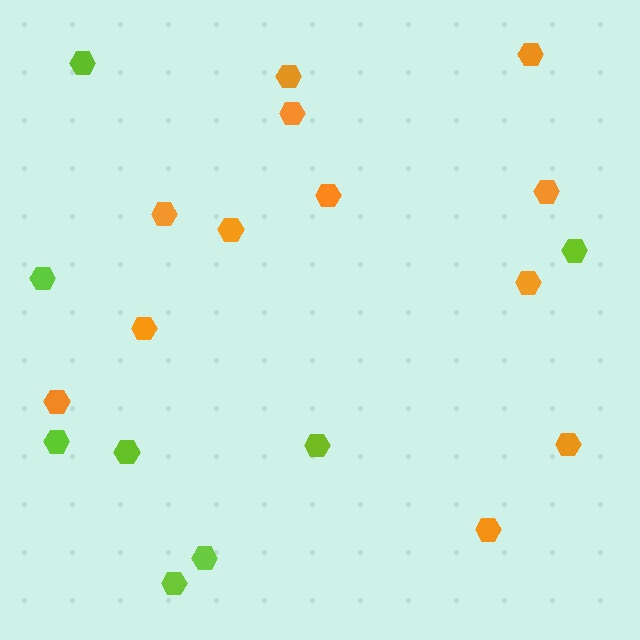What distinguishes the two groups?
There are 2 groups: one group of lime hexagons (8) and one group of orange hexagons (12).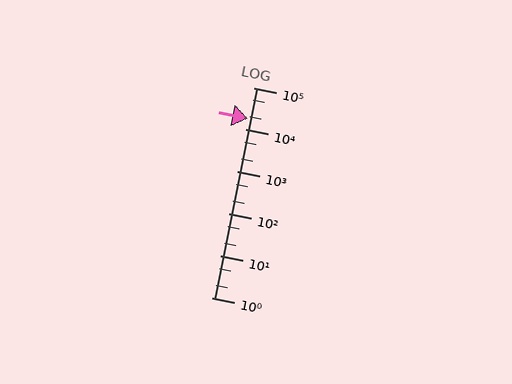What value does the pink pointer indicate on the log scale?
The pointer indicates approximately 18000.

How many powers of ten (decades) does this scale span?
The scale spans 5 decades, from 1 to 100000.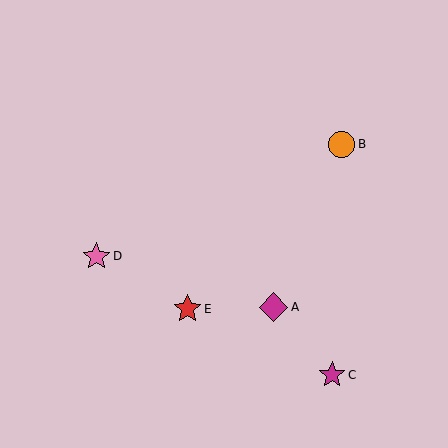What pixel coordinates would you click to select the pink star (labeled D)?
Click at (96, 256) to select the pink star D.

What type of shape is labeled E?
Shape E is a red star.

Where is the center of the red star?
The center of the red star is at (187, 309).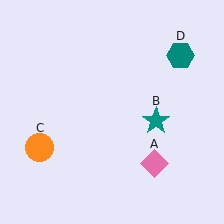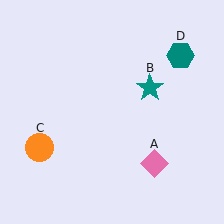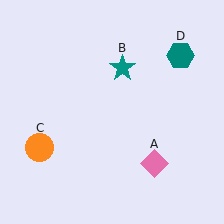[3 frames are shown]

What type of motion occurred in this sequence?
The teal star (object B) rotated counterclockwise around the center of the scene.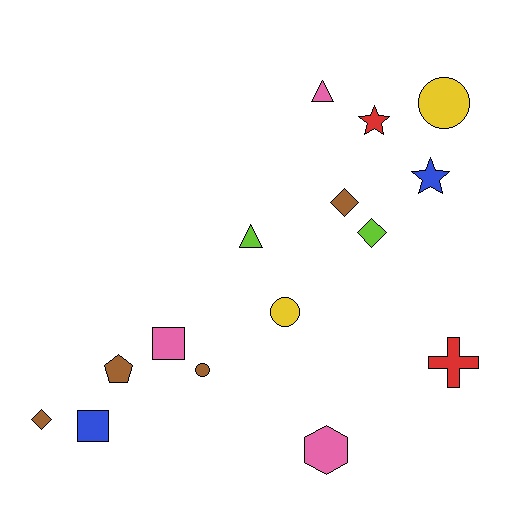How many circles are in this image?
There are 3 circles.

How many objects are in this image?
There are 15 objects.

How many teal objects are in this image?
There are no teal objects.